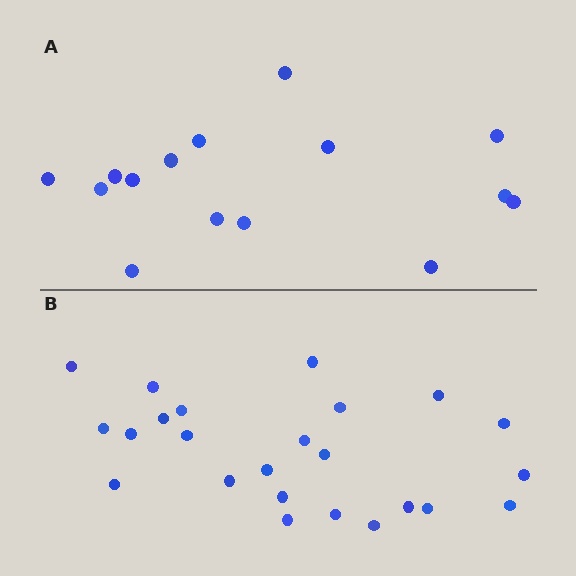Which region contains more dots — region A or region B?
Region B (the bottom region) has more dots.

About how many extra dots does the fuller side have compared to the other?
Region B has roughly 8 or so more dots than region A.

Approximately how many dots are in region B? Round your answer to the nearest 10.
About 20 dots. (The exact count is 24, which rounds to 20.)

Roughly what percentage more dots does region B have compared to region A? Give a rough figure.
About 60% more.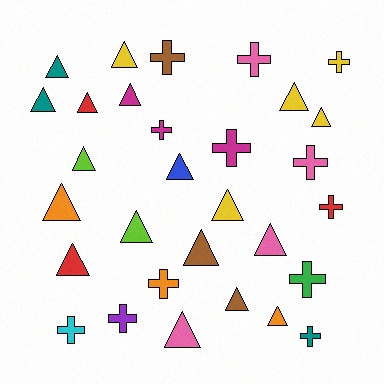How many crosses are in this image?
There are 12 crosses.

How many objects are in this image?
There are 30 objects.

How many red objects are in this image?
There are 3 red objects.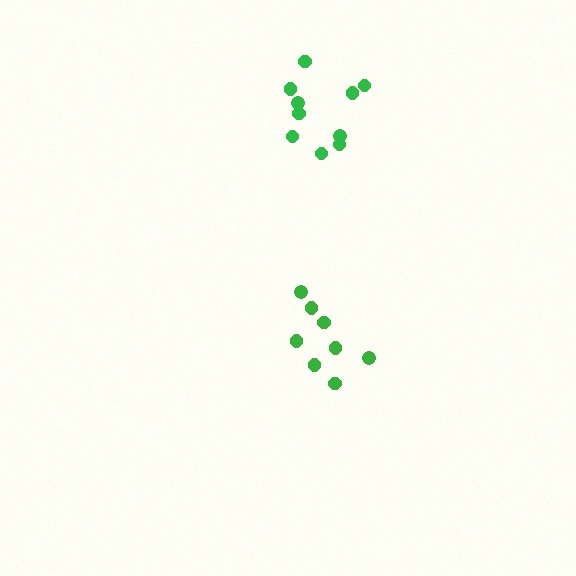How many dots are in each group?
Group 1: 9 dots, Group 2: 10 dots (19 total).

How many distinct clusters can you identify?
There are 2 distinct clusters.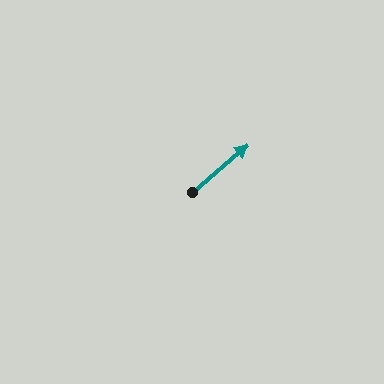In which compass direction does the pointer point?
Northeast.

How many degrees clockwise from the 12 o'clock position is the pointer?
Approximately 50 degrees.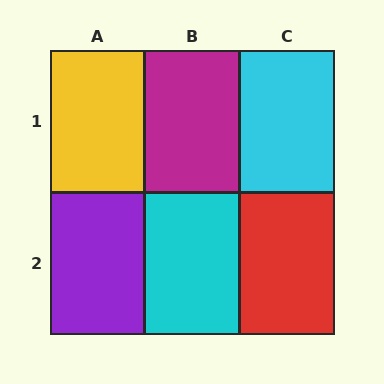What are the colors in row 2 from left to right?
Purple, cyan, red.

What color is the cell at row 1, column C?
Cyan.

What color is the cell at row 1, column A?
Yellow.